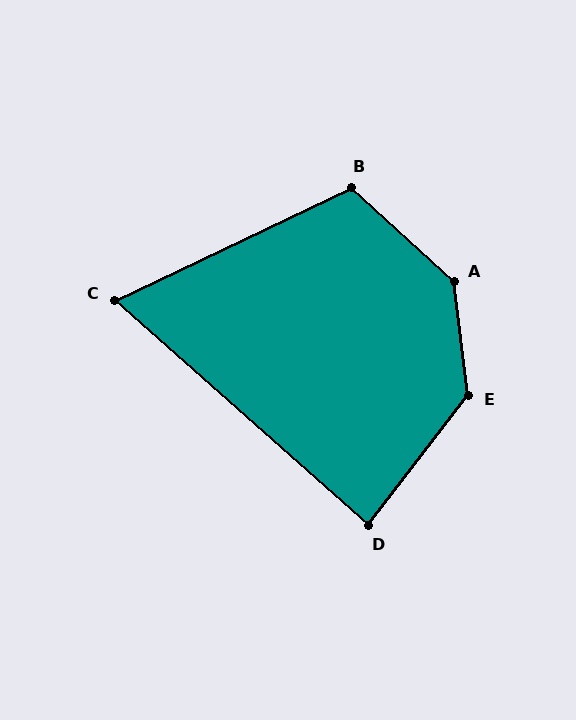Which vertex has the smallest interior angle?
C, at approximately 67 degrees.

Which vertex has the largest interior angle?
A, at approximately 139 degrees.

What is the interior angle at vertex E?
Approximately 135 degrees (obtuse).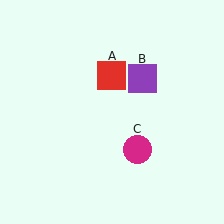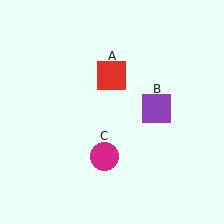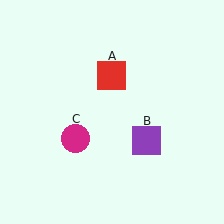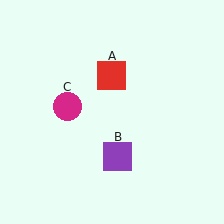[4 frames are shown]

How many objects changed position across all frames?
2 objects changed position: purple square (object B), magenta circle (object C).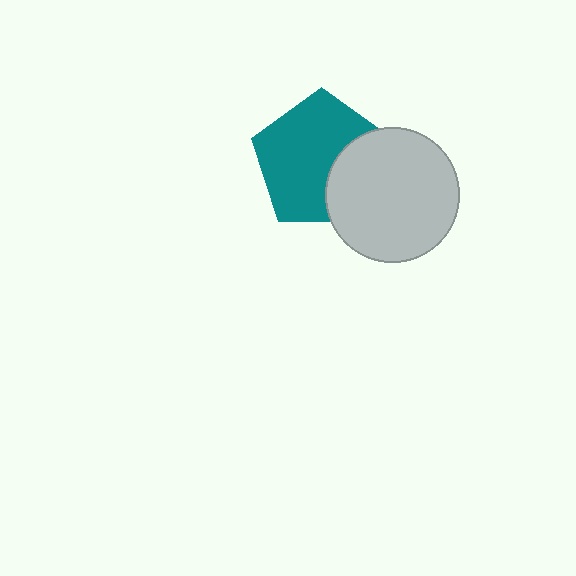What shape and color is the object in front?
The object in front is a light gray circle.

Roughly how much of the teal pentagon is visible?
Most of it is visible (roughly 68%).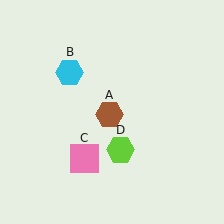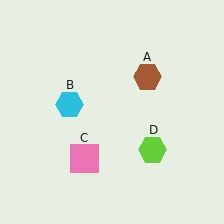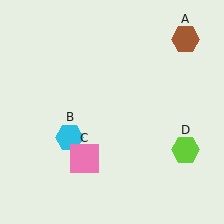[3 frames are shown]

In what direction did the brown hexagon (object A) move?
The brown hexagon (object A) moved up and to the right.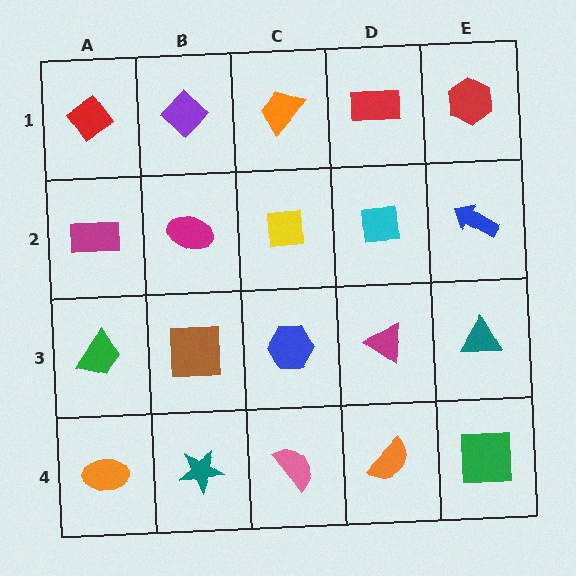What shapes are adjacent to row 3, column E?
A blue arrow (row 2, column E), a green square (row 4, column E), a magenta triangle (row 3, column D).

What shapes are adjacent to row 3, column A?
A magenta rectangle (row 2, column A), an orange ellipse (row 4, column A), a brown square (row 3, column B).